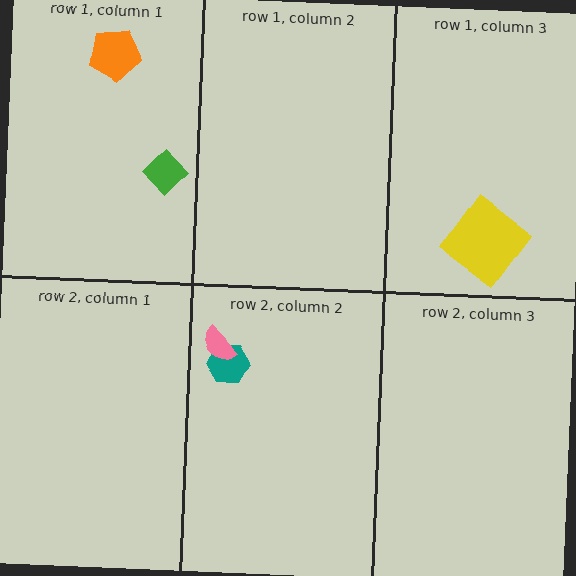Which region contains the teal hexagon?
The row 2, column 2 region.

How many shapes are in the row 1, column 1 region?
2.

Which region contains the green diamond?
The row 1, column 1 region.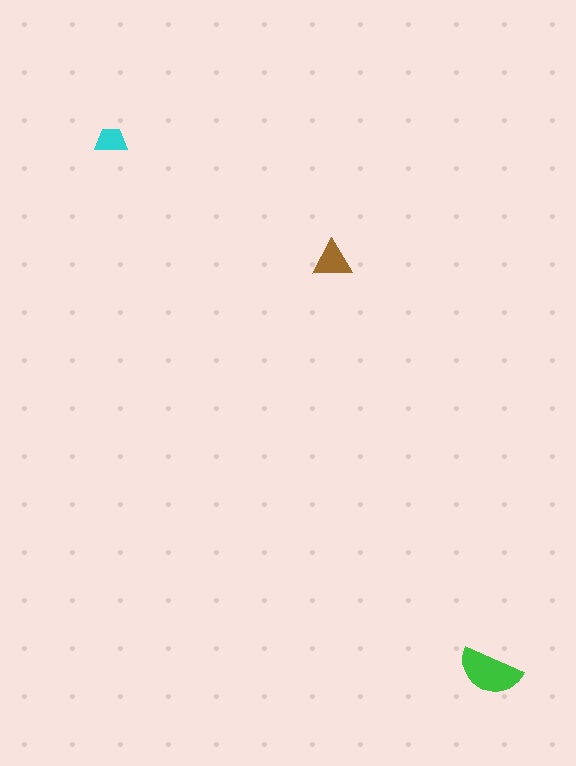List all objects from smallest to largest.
The cyan trapezoid, the brown triangle, the green semicircle.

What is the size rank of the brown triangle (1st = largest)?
2nd.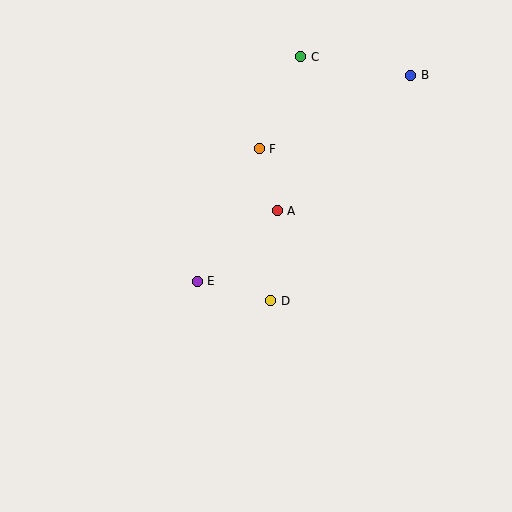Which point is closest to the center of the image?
Point D at (271, 301) is closest to the center.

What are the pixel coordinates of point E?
Point E is at (197, 281).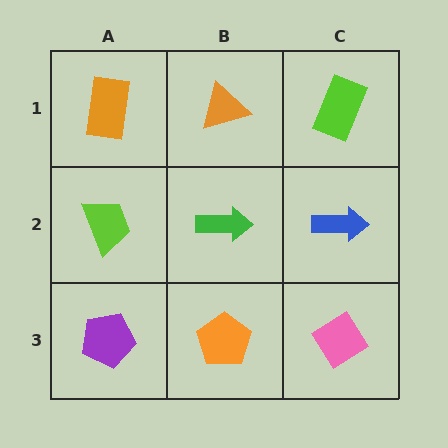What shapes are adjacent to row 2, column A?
An orange rectangle (row 1, column A), a purple pentagon (row 3, column A), a green arrow (row 2, column B).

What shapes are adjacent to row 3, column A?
A lime trapezoid (row 2, column A), an orange pentagon (row 3, column B).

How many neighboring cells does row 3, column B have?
3.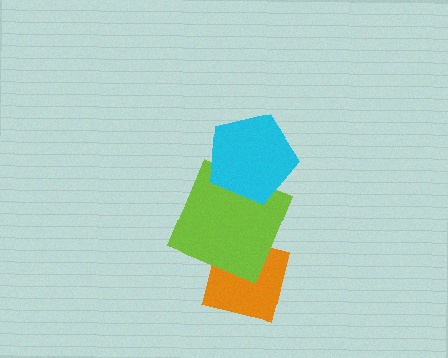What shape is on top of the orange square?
The lime square is on top of the orange square.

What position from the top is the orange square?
The orange square is 3rd from the top.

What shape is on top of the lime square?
The cyan pentagon is on top of the lime square.